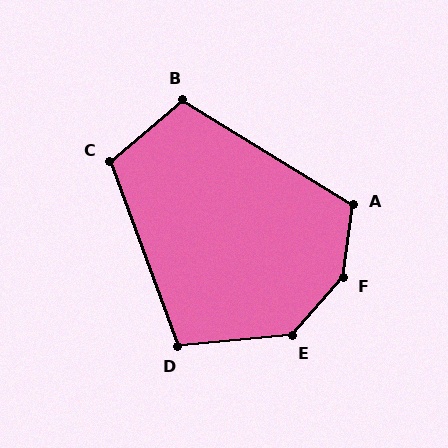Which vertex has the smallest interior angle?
D, at approximately 105 degrees.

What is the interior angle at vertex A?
Approximately 114 degrees (obtuse).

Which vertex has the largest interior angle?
F, at approximately 147 degrees.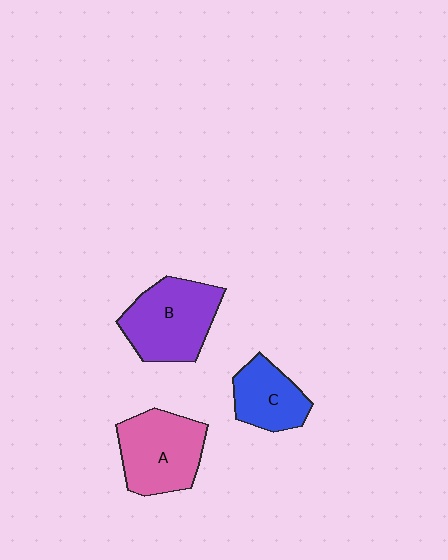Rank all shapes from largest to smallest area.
From largest to smallest: B (purple), A (pink), C (blue).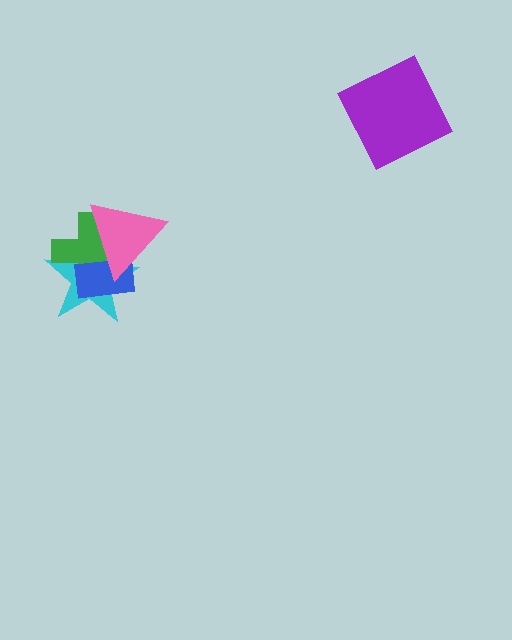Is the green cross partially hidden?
Yes, it is partially covered by another shape.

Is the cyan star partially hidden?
Yes, it is partially covered by another shape.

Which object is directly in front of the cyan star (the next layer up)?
The green cross is directly in front of the cyan star.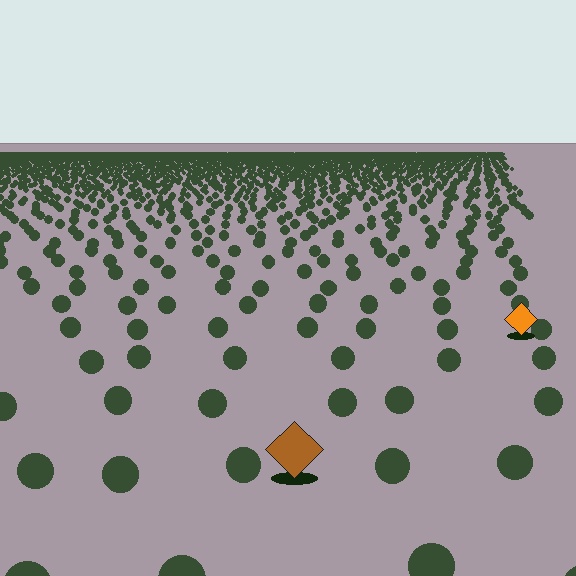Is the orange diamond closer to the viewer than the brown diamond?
No. The brown diamond is closer — you can tell from the texture gradient: the ground texture is coarser near it.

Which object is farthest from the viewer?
The orange diamond is farthest from the viewer. It appears smaller and the ground texture around it is denser.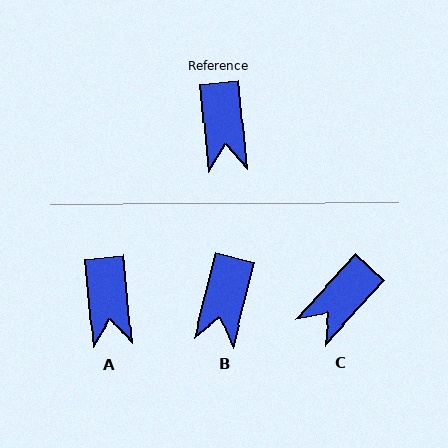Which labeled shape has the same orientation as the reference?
A.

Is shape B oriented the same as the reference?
No, it is off by about 20 degrees.